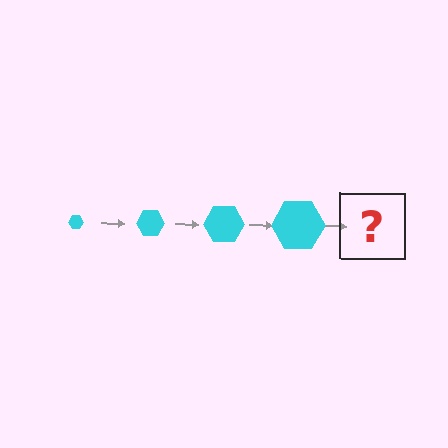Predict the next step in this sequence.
The next step is a cyan hexagon, larger than the previous one.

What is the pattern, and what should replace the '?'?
The pattern is that the hexagon gets progressively larger each step. The '?' should be a cyan hexagon, larger than the previous one.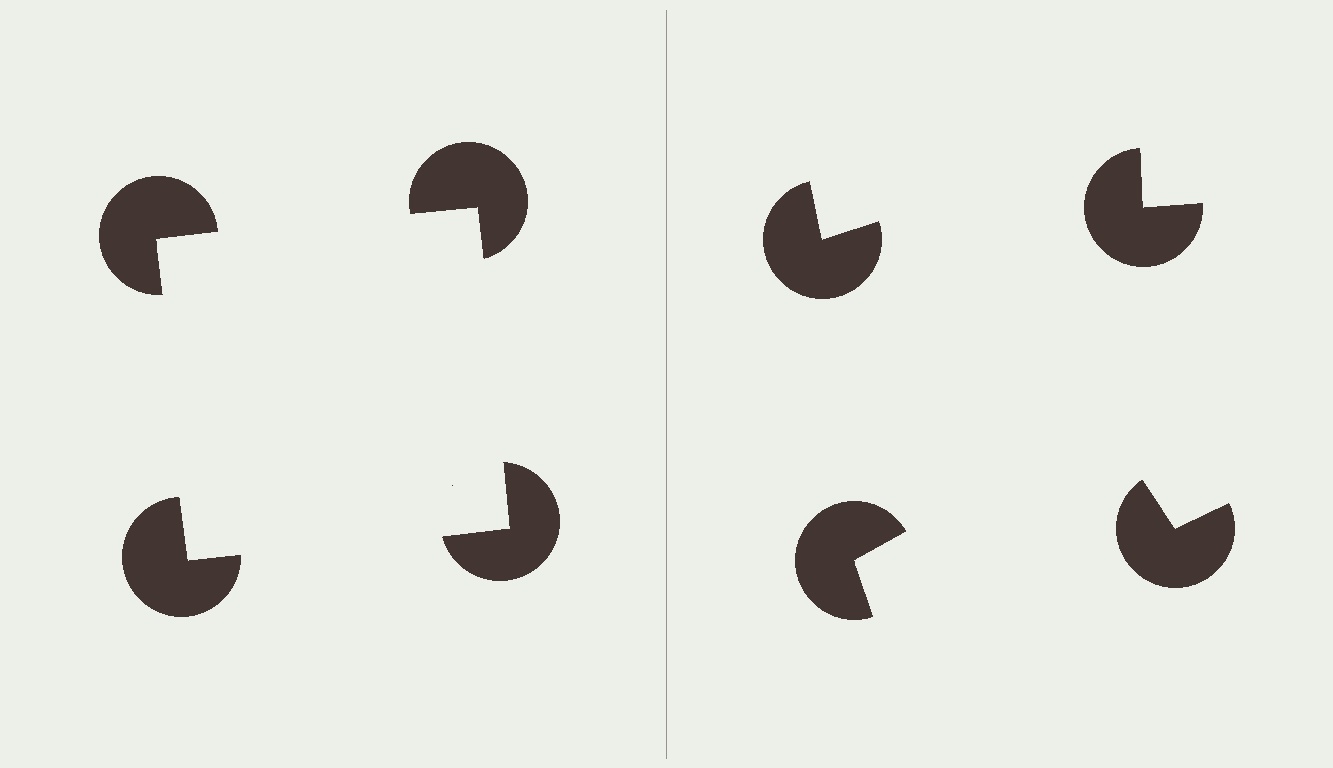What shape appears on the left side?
An illusory square.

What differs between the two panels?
The pac-man discs are positioned identically on both sides; only the wedge orientations differ. On the left they align to a square; on the right they are misaligned.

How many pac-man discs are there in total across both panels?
8 — 4 on each side.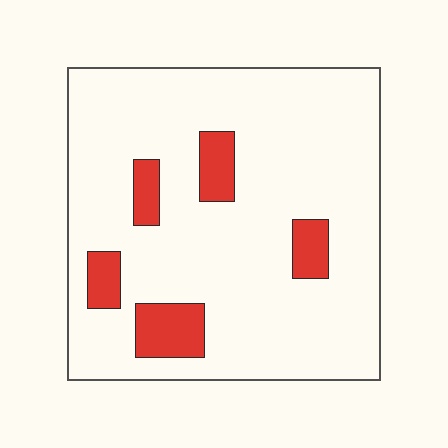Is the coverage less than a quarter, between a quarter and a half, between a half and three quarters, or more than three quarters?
Less than a quarter.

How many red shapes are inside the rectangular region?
5.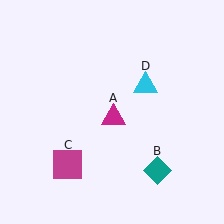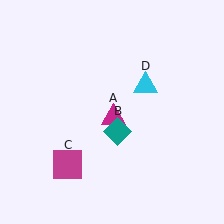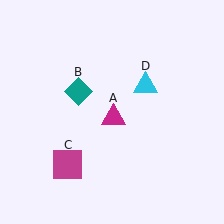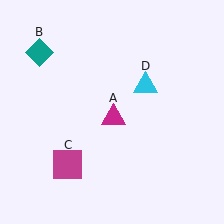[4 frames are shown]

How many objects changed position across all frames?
1 object changed position: teal diamond (object B).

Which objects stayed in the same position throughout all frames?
Magenta triangle (object A) and magenta square (object C) and cyan triangle (object D) remained stationary.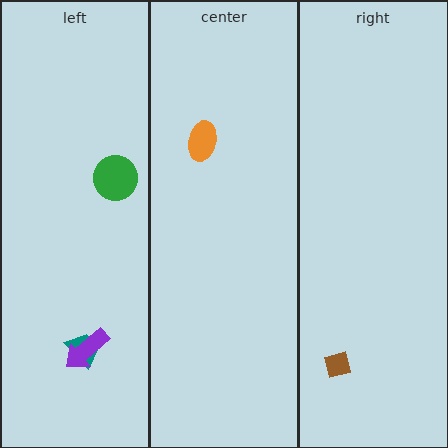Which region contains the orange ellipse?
The center region.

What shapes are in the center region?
The orange ellipse.